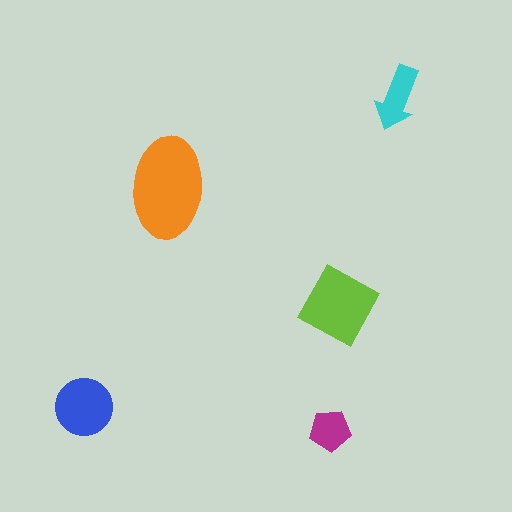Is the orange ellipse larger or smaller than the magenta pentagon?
Larger.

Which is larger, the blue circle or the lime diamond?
The lime diamond.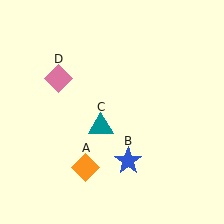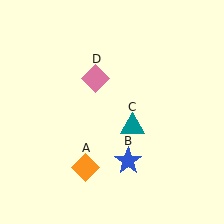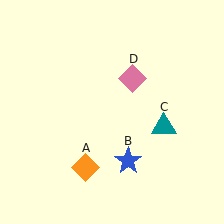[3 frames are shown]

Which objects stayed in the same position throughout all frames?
Orange diamond (object A) and blue star (object B) remained stationary.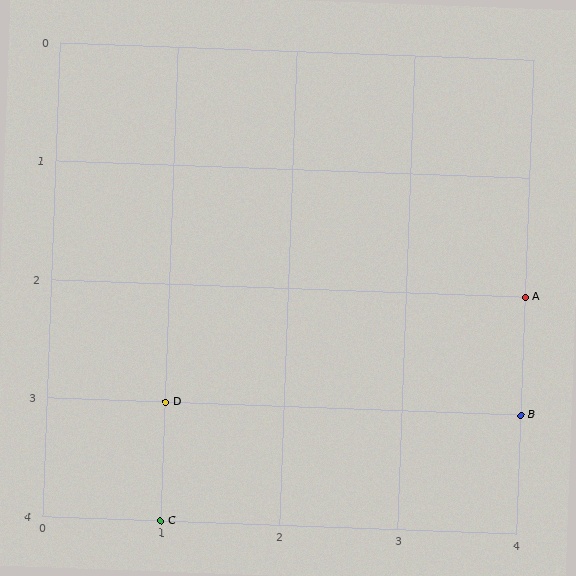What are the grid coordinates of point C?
Point C is at grid coordinates (1, 4).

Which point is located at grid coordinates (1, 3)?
Point D is at (1, 3).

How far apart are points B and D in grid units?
Points B and D are 3 columns apart.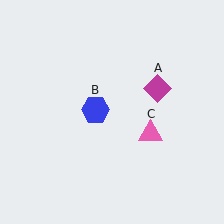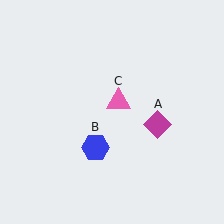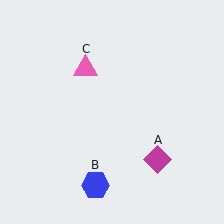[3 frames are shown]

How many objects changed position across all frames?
3 objects changed position: magenta diamond (object A), blue hexagon (object B), pink triangle (object C).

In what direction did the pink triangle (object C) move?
The pink triangle (object C) moved up and to the left.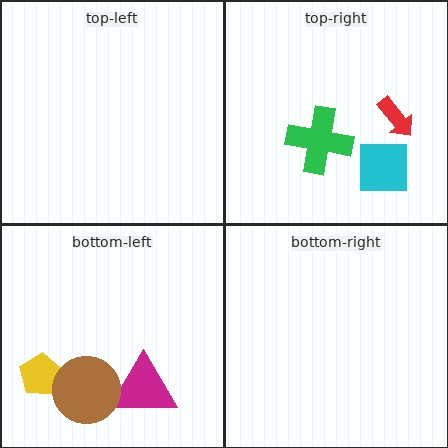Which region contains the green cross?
The top-right region.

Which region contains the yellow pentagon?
The bottom-left region.